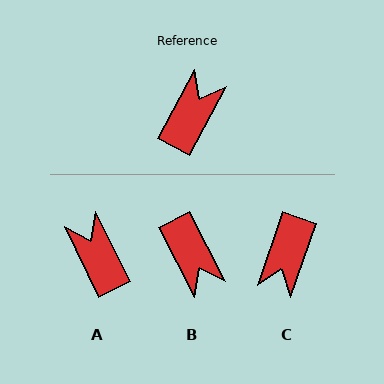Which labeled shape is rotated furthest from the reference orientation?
C, about 171 degrees away.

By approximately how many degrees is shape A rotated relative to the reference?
Approximately 54 degrees counter-clockwise.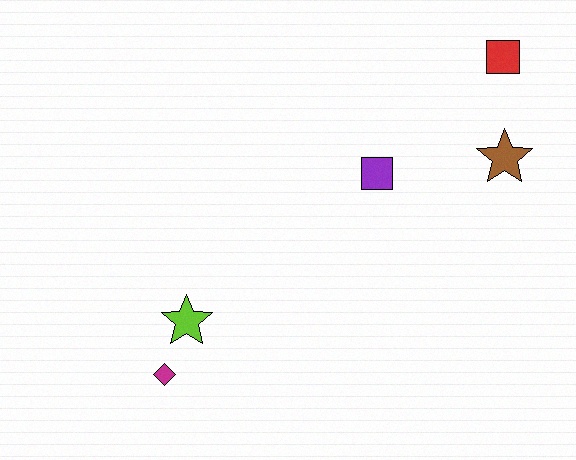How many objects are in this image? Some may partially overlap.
There are 5 objects.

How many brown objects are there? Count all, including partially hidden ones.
There is 1 brown object.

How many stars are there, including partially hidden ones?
There are 2 stars.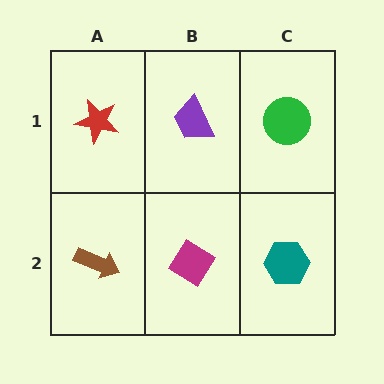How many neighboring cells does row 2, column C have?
2.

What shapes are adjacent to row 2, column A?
A red star (row 1, column A), a magenta diamond (row 2, column B).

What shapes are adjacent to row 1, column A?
A brown arrow (row 2, column A), a purple trapezoid (row 1, column B).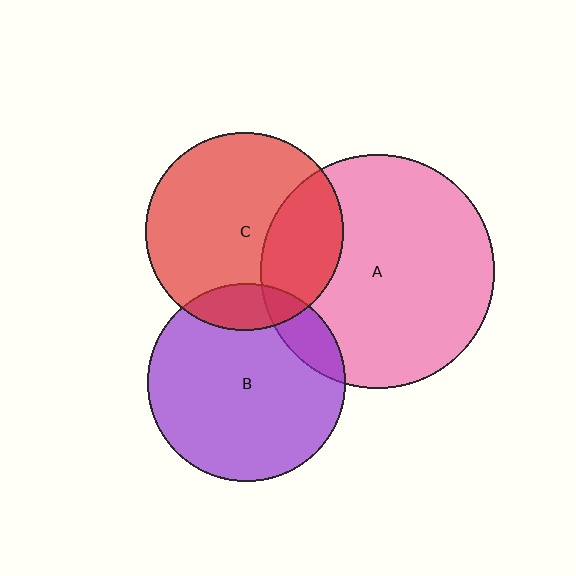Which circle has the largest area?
Circle A (pink).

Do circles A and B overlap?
Yes.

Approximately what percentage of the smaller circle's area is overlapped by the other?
Approximately 15%.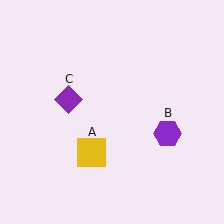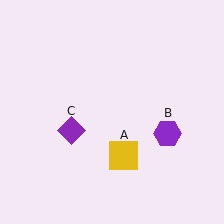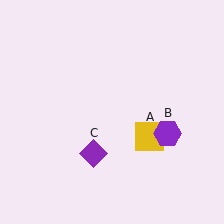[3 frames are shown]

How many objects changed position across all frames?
2 objects changed position: yellow square (object A), purple diamond (object C).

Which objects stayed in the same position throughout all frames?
Purple hexagon (object B) remained stationary.